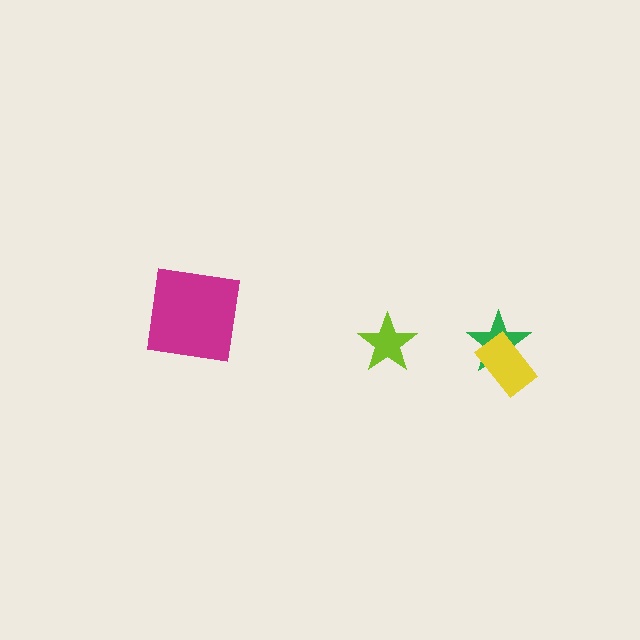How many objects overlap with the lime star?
0 objects overlap with the lime star.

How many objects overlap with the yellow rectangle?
1 object overlaps with the yellow rectangle.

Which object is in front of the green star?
The yellow rectangle is in front of the green star.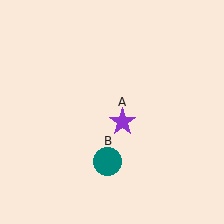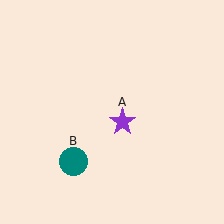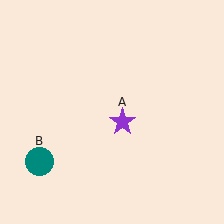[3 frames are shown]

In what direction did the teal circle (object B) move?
The teal circle (object B) moved left.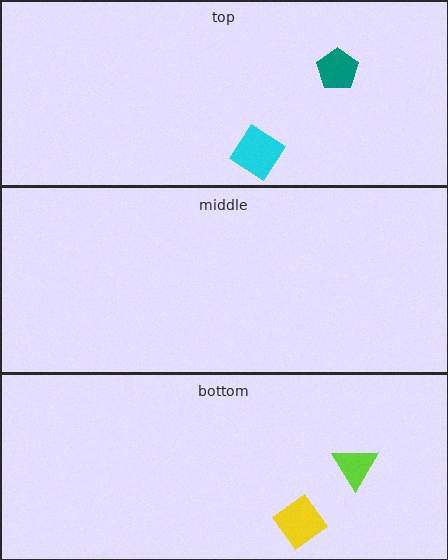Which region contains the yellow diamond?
The bottom region.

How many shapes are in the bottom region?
2.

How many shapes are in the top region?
2.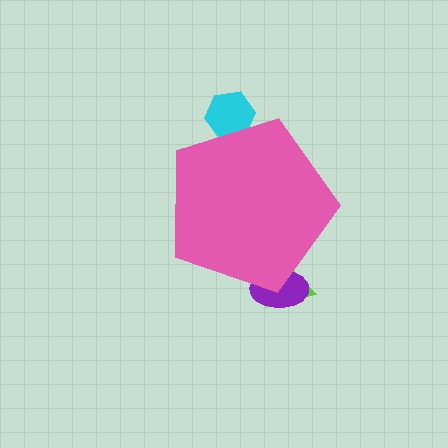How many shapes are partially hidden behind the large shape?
3 shapes are partially hidden.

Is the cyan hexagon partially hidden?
Yes, the cyan hexagon is partially hidden behind the pink pentagon.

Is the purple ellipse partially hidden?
Yes, the purple ellipse is partially hidden behind the pink pentagon.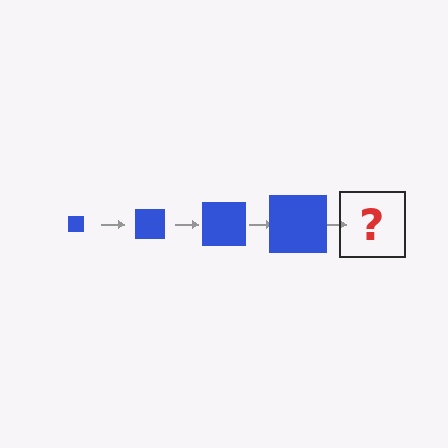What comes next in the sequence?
The next element should be a blue square, larger than the previous one.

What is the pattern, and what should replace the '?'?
The pattern is that the square gets progressively larger each step. The '?' should be a blue square, larger than the previous one.